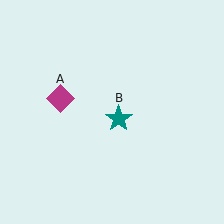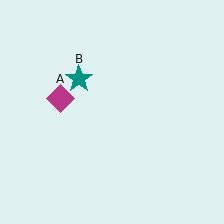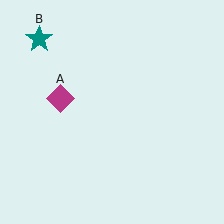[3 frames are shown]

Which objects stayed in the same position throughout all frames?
Magenta diamond (object A) remained stationary.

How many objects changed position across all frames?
1 object changed position: teal star (object B).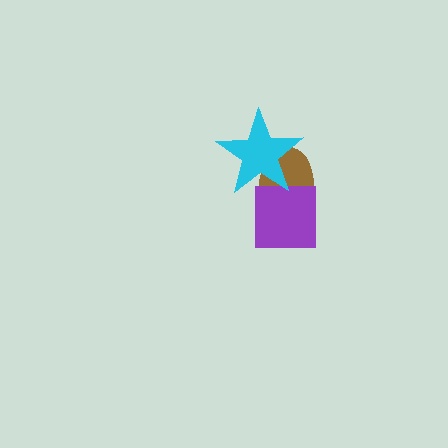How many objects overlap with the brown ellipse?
2 objects overlap with the brown ellipse.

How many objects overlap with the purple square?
2 objects overlap with the purple square.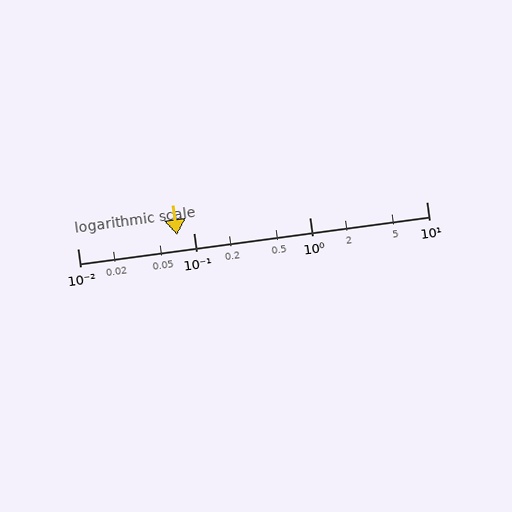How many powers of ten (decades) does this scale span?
The scale spans 3 decades, from 0.01 to 10.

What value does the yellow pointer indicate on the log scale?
The pointer indicates approximately 0.072.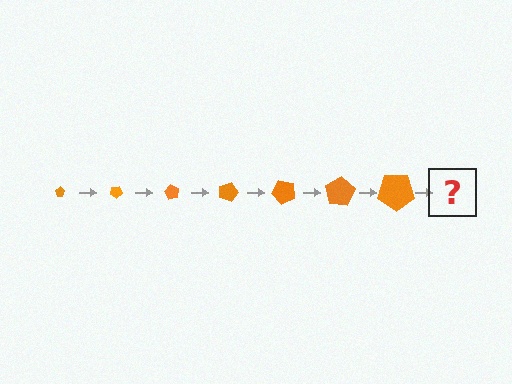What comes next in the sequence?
The next element should be a pentagon, larger than the previous one and rotated 210 degrees from the start.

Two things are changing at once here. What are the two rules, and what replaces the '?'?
The two rules are that the pentagon grows larger each step and it rotates 30 degrees each step. The '?' should be a pentagon, larger than the previous one and rotated 210 degrees from the start.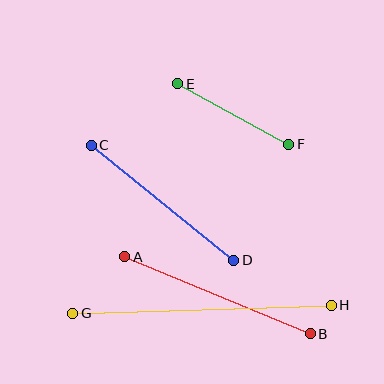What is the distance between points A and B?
The distance is approximately 201 pixels.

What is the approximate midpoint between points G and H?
The midpoint is at approximately (202, 309) pixels.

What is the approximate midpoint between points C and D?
The midpoint is at approximately (163, 203) pixels.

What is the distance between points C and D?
The distance is approximately 184 pixels.